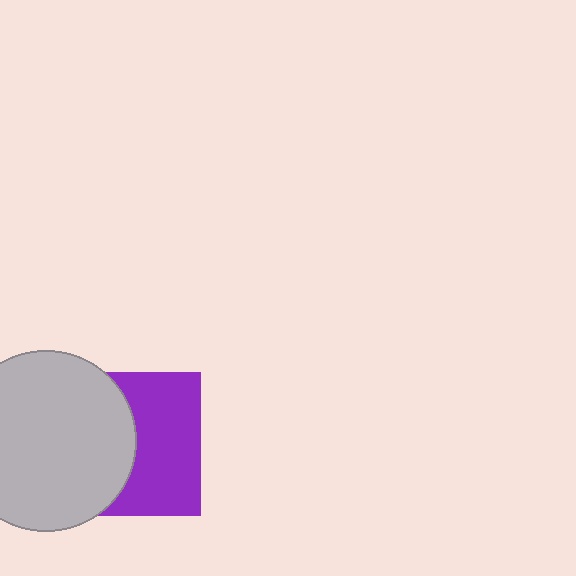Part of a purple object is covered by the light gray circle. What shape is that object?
It is a square.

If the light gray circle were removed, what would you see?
You would see the complete purple square.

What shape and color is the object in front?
The object in front is a light gray circle.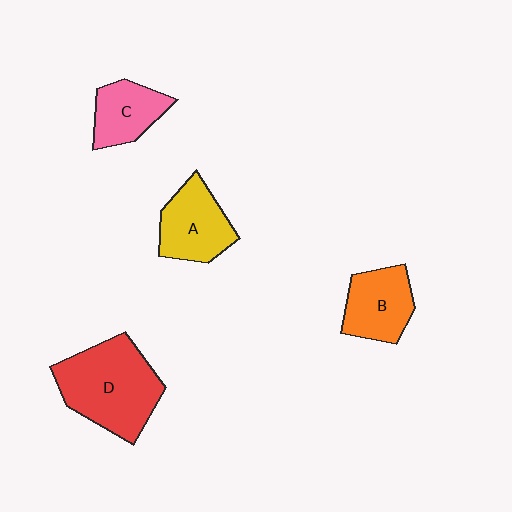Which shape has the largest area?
Shape D (red).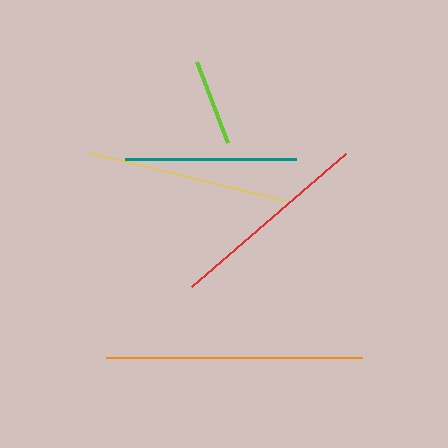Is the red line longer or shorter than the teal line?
The red line is longer than the teal line.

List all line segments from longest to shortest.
From longest to shortest: orange, red, yellow, teal, lime.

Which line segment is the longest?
The orange line is the longest at approximately 256 pixels.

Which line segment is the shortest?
The lime line is the shortest at approximately 87 pixels.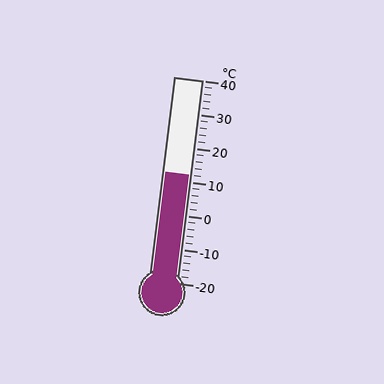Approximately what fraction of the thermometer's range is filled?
The thermometer is filled to approximately 55% of its range.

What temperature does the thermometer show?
The thermometer shows approximately 12°C.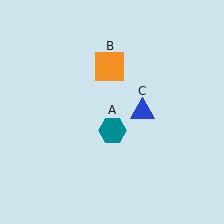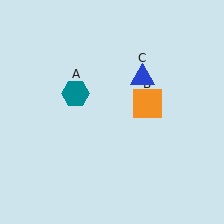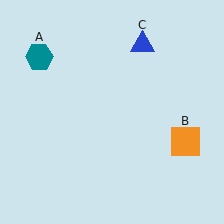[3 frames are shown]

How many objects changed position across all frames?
3 objects changed position: teal hexagon (object A), orange square (object B), blue triangle (object C).